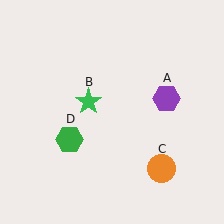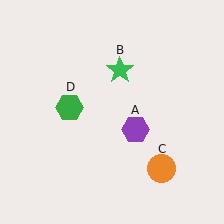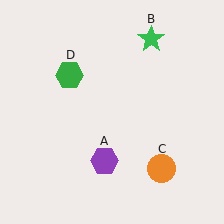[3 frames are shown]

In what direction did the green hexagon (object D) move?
The green hexagon (object D) moved up.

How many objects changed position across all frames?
3 objects changed position: purple hexagon (object A), green star (object B), green hexagon (object D).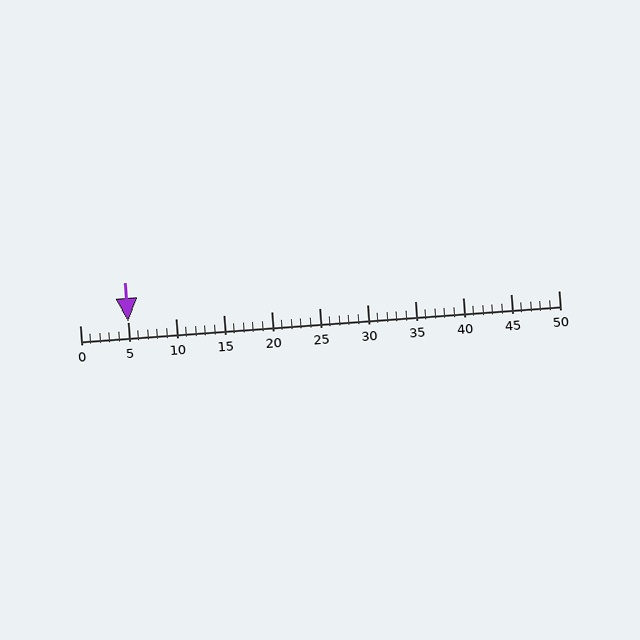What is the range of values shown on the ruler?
The ruler shows values from 0 to 50.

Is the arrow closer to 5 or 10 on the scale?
The arrow is closer to 5.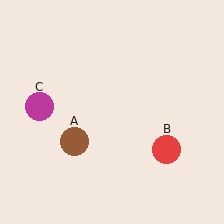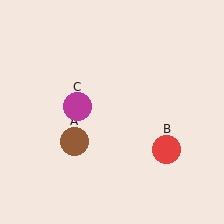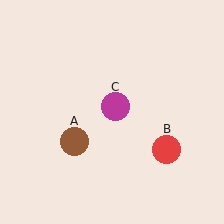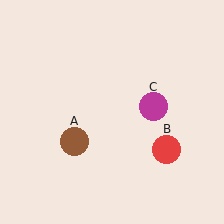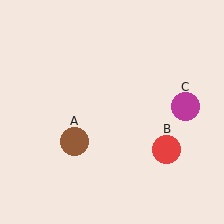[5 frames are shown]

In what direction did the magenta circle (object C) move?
The magenta circle (object C) moved right.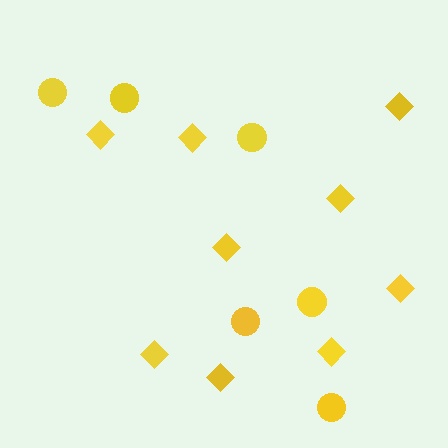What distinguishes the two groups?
There are 2 groups: one group of diamonds (9) and one group of circles (6).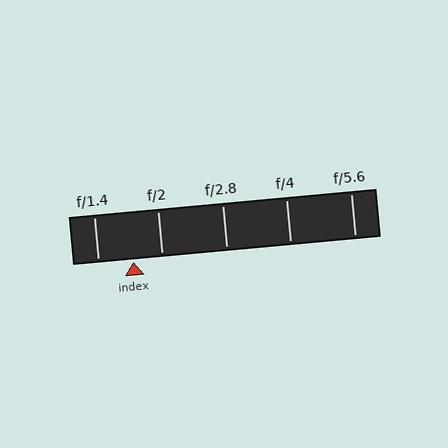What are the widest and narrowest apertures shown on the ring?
The widest aperture shown is f/1.4 and the narrowest is f/5.6.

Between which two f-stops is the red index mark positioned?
The index mark is between f/1.4 and f/2.